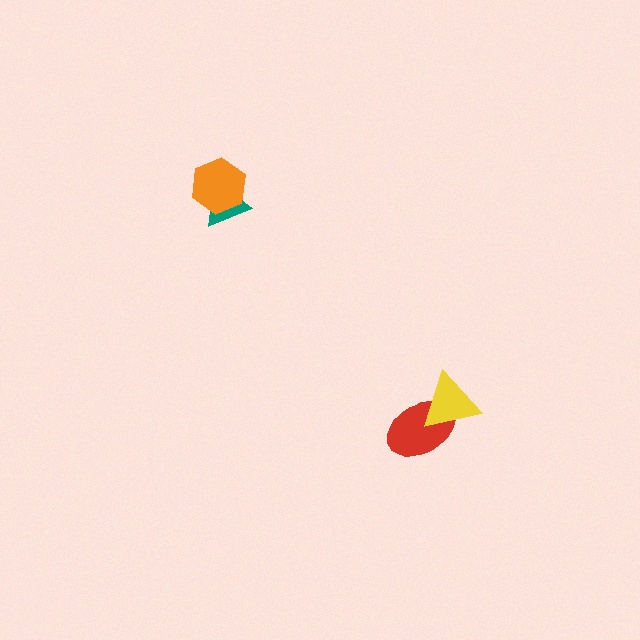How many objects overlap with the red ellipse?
1 object overlaps with the red ellipse.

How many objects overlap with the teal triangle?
1 object overlaps with the teal triangle.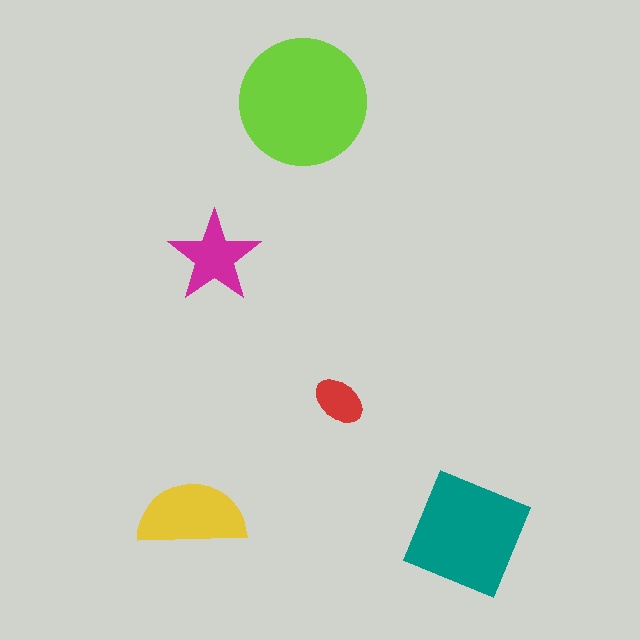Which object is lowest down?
The teal square is bottommost.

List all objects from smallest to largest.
The red ellipse, the magenta star, the yellow semicircle, the teal square, the lime circle.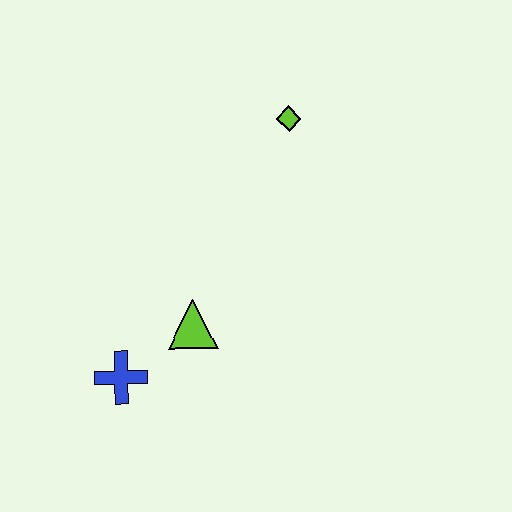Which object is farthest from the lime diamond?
The blue cross is farthest from the lime diamond.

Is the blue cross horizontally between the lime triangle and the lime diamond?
No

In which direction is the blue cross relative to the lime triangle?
The blue cross is to the left of the lime triangle.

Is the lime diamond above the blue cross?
Yes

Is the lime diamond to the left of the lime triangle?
No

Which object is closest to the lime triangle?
The blue cross is closest to the lime triangle.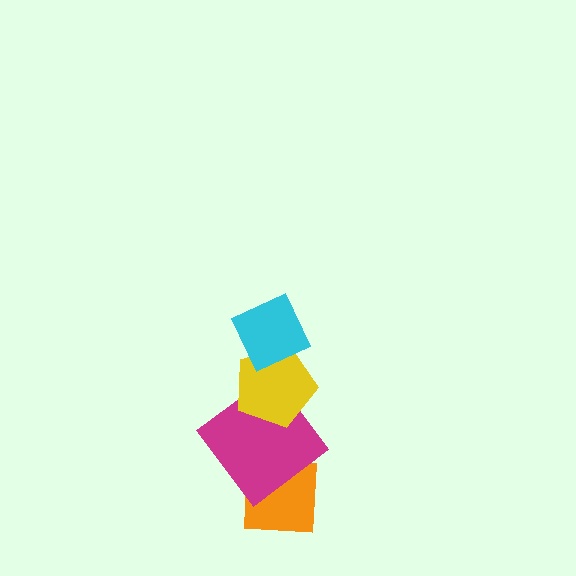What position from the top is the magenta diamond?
The magenta diamond is 3rd from the top.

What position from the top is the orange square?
The orange square is 4th from the top.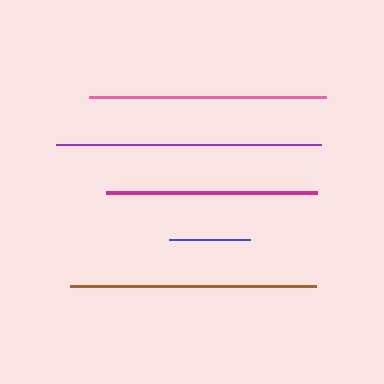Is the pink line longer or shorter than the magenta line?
The pink line is longer than the magenta line.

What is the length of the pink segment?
The pink segment is approximately 236 pixels long.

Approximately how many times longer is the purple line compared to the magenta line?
The purple line is approximately 1.3 times the length of the magenta line.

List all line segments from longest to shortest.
From longest to shortest: purple, brown, pink, magenta, blue.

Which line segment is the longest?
The purple line is the longest at approximately 265 pixels.